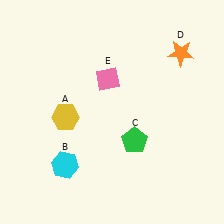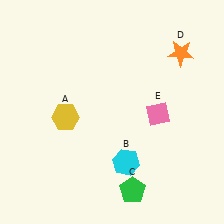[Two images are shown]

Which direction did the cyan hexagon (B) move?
The cyan hexagon (B) moved right.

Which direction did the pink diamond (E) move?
The pink diamond (E) moved right.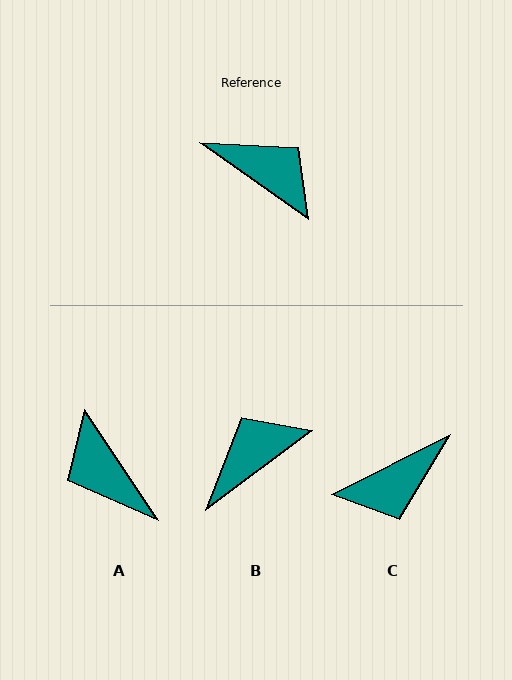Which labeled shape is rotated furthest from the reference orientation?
A, about 159 degrees away.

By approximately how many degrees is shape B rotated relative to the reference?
Approximately 72 degrees counter-clockwise.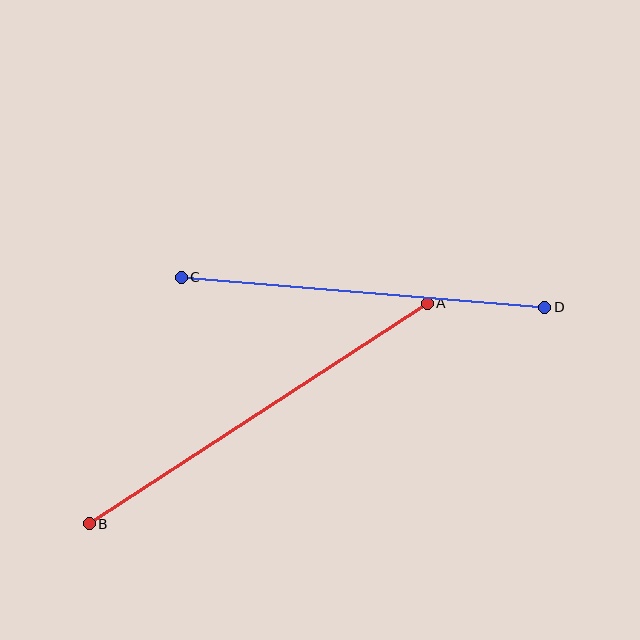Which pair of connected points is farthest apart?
Points A and B are farthest apart.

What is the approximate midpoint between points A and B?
The midpoint is at approximately (258, 414) pixels.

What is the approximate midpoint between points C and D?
The midpoint is at approximately (363, 292) pixels.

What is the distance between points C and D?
The distance is approximately 365 pixels.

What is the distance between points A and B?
The distance is approximately 404 pixels.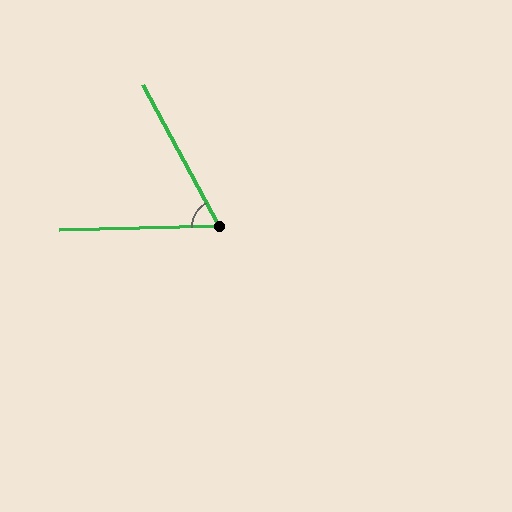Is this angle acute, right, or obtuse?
It is acute.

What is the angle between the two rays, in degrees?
Approximately 63 degrees.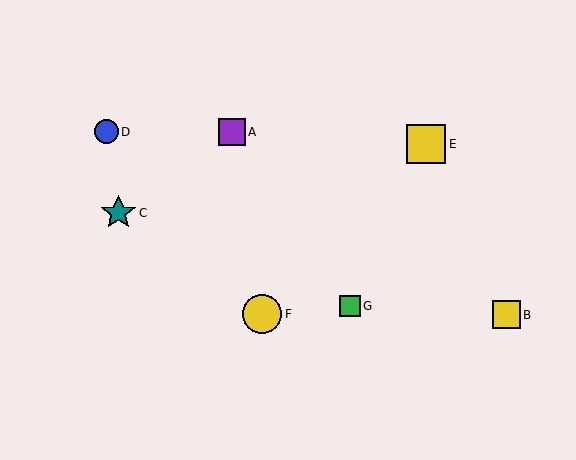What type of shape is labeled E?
Shape E is a yellow square.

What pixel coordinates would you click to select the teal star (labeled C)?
Click at (118, 213) to select the teal star C.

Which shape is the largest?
The yellow circle (labeled F) is the largest.